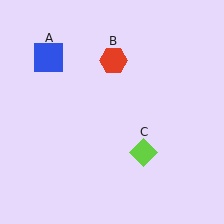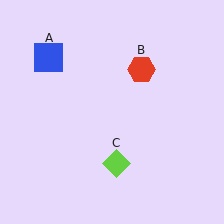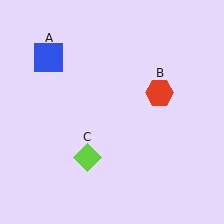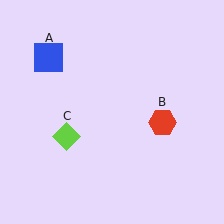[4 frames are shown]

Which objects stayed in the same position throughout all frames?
Blue square (object A) remained stationary.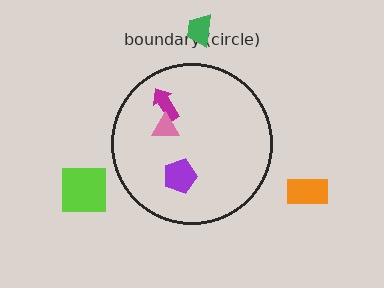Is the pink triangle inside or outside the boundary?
Inside.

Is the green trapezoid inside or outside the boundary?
Outside.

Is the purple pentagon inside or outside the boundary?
Inside.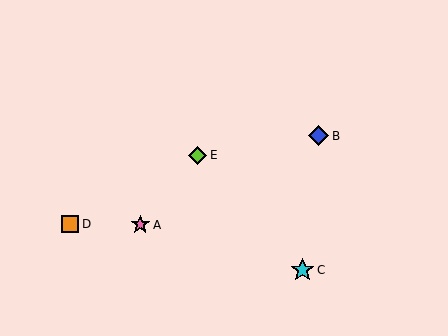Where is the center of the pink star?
The center of the pink star is at (140, 225).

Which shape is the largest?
The cyan star (labeled C) is the largest.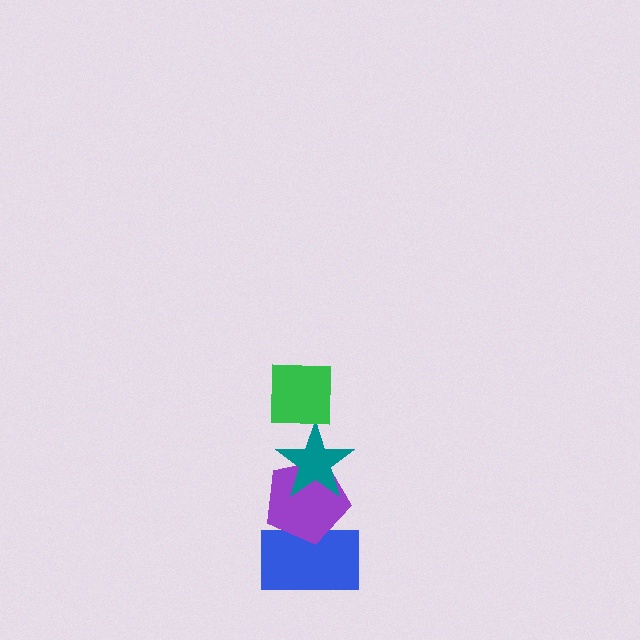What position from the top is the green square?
The green square is 1st from the top.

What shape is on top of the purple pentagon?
The teal star is on top of the purple pentagon.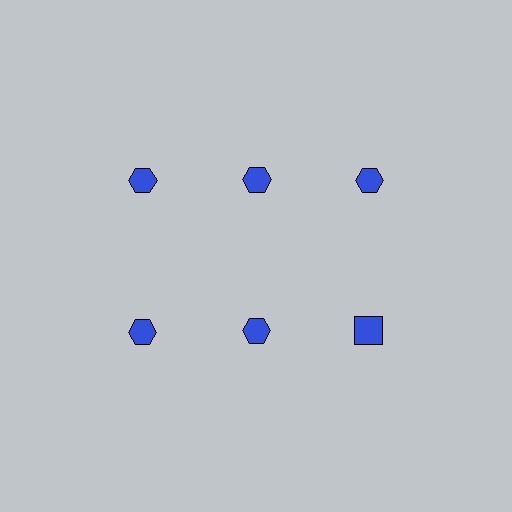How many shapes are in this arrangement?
There are 6 shapes arranged in a grid pattern.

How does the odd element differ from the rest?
It has a different shape: square instead of hexagon.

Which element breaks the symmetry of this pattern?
The blue square in the second row, center column breaks the symmetry. All other shapes are blue hexagons.